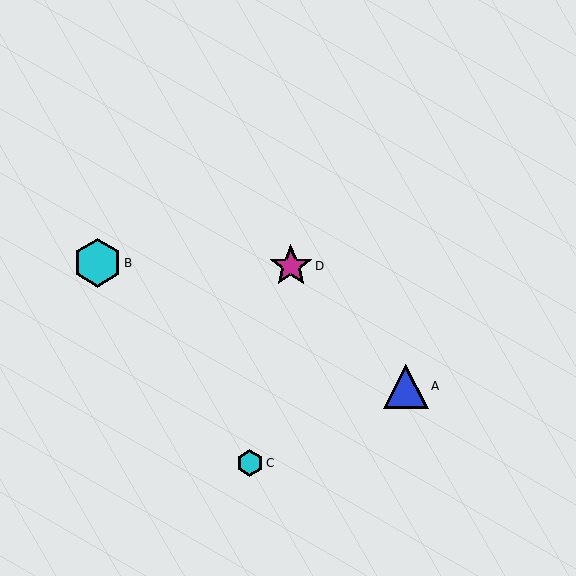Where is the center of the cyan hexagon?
The center of the cyan hexagon is at (250, 463).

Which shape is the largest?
The cyan hexagon (labeled B) is the largest.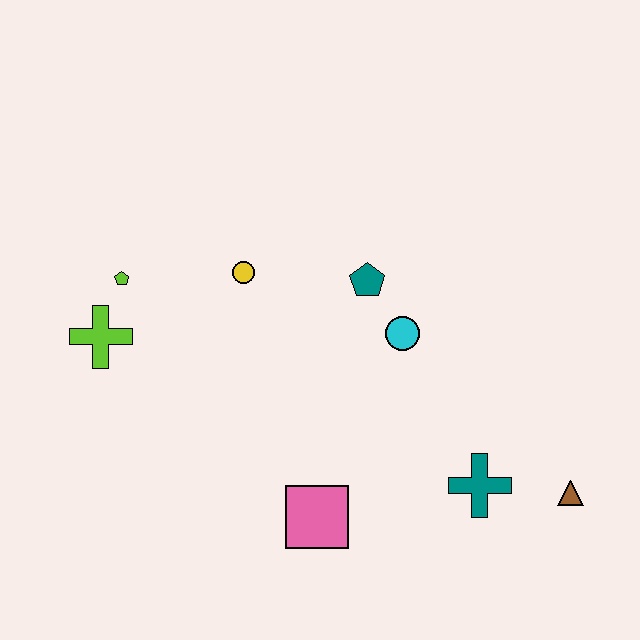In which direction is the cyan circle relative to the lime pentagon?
The cyan circle is to the right of the lime pentagon.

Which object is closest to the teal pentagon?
The cyan circle is closest to the teal pentagon.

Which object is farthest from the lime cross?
The brown triangle is farthest from the lime cross.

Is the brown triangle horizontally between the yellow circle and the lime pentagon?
No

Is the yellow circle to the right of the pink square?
No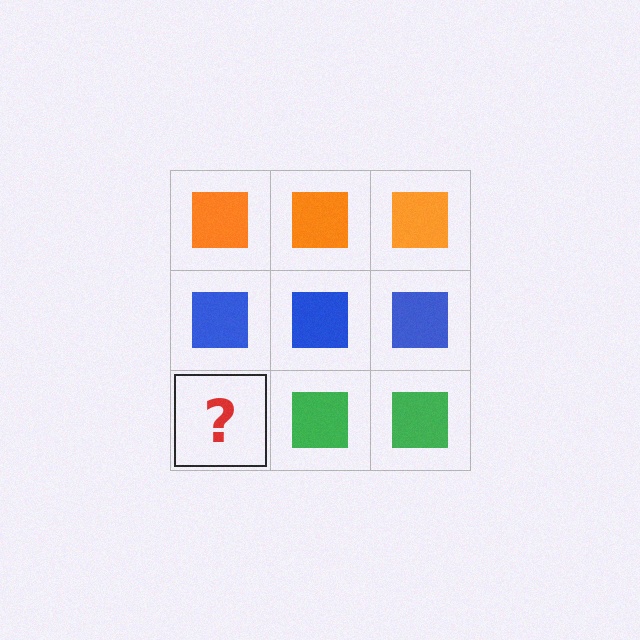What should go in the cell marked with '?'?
The missing cell should contain a green square.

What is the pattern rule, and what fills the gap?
The rule is that each row has a consistent color. The gap should be filled with a green square.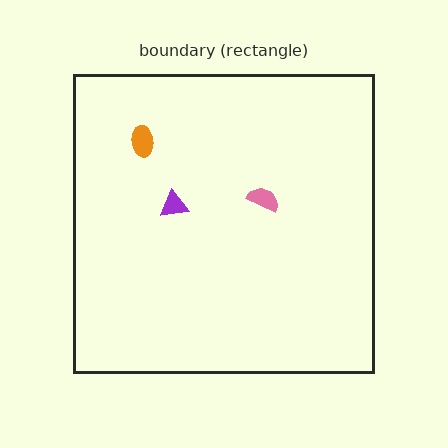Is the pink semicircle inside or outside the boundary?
Inside.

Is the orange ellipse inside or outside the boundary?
Inside.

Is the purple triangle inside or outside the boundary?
Inside.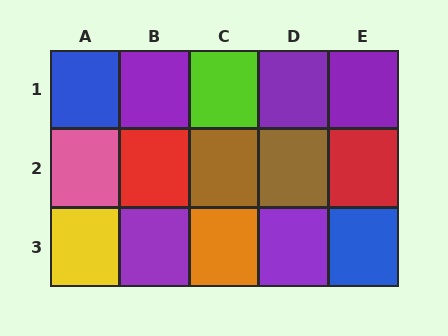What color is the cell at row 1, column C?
Lime.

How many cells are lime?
1 cell is lime.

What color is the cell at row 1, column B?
Purple.